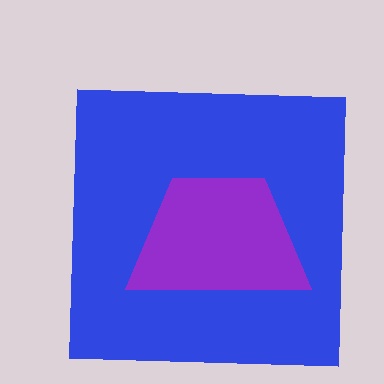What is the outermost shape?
The blue square.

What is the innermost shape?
The purple trapezoid.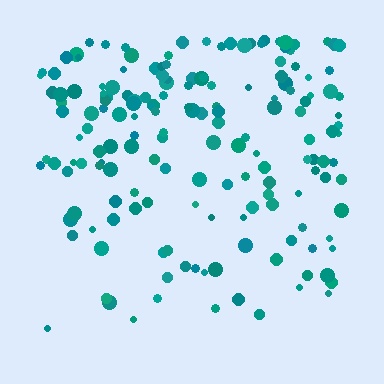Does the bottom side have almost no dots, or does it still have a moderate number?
Still a moderate number, just noticeably fewer than the top.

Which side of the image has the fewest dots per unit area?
The bottom.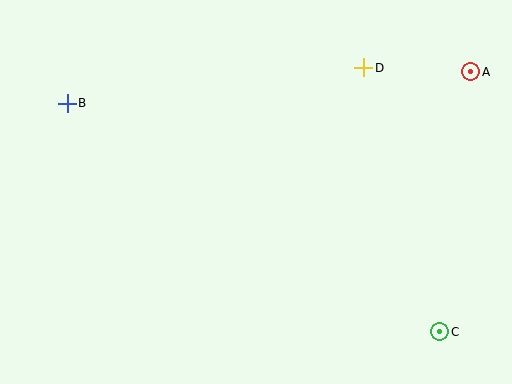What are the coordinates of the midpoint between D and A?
The midpoint between D and A is at (417, 70).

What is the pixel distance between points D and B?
The distance between D and B is 299 pixels.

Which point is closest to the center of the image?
Point D at (364, 68) is closest to the center.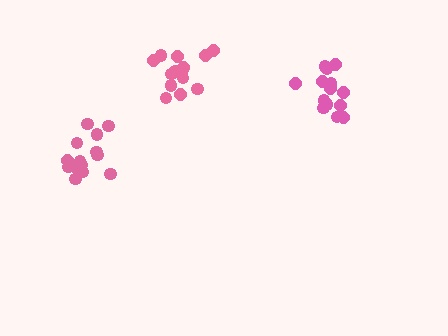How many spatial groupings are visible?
There are 3 spatial groupings.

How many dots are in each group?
Group 1: 14 dots, Group 2: 15 dots, Group 3: 14 dots (43 total).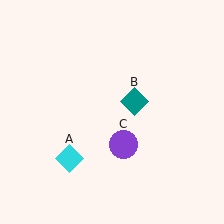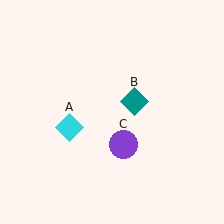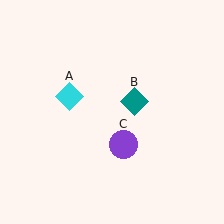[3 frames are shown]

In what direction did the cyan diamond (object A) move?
The cyan diamond (object A) moved up.